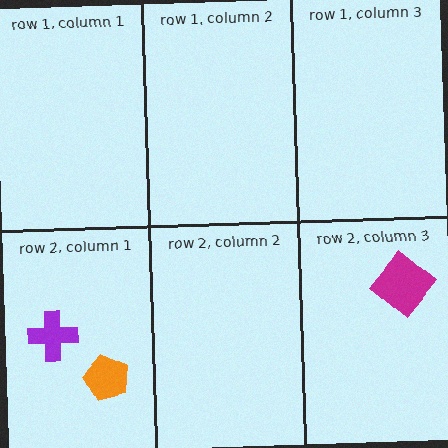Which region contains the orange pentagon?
The row 2, column 1 region.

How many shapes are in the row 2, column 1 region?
2.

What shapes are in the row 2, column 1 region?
The purple cross, the orange pentagon.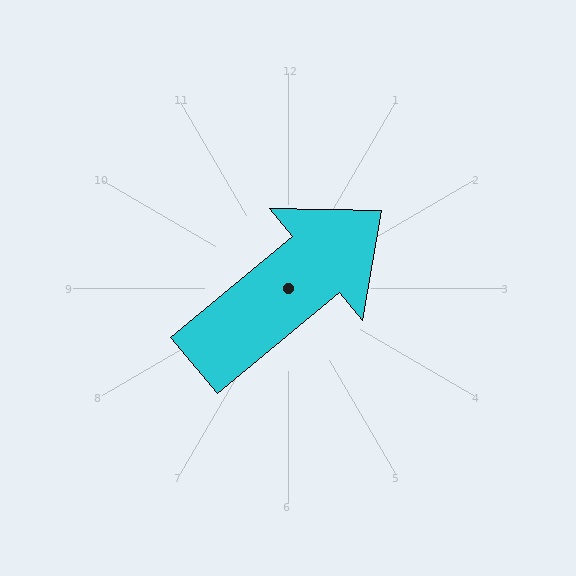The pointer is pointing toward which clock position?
Roughly 2 o'clock.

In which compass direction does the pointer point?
Northeast.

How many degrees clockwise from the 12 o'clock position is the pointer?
Approximately 50 degrees.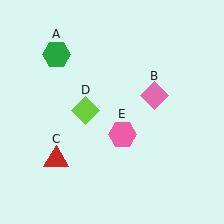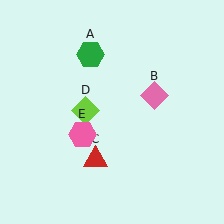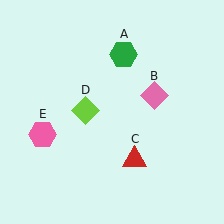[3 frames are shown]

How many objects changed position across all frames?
3 objects changed position: green hexagon (object A), red triangle (object C), pink hexagon (object E).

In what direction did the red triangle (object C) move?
The red triangle (object C) moved right.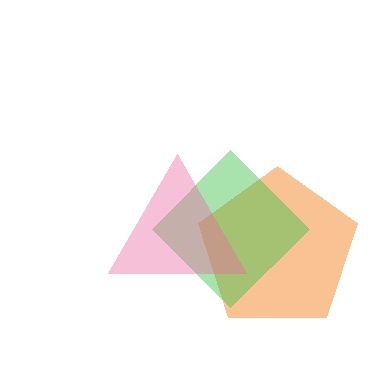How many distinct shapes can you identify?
There are 3 distinct shapes: an orange pentagon, a green diamond, a pink triangle.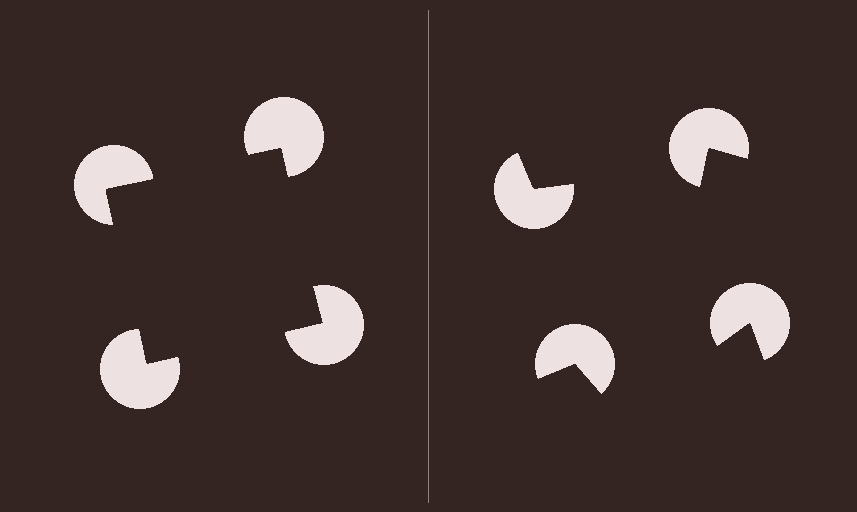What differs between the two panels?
The pac-man discs are positioned identically on both sides; only the wedge orientations differ. On the left they align to a square; on the right they are misaligned.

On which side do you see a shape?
An illusory square appears on the left side. On the right side the wedge cuts are rotated, so no coherent shape forms.